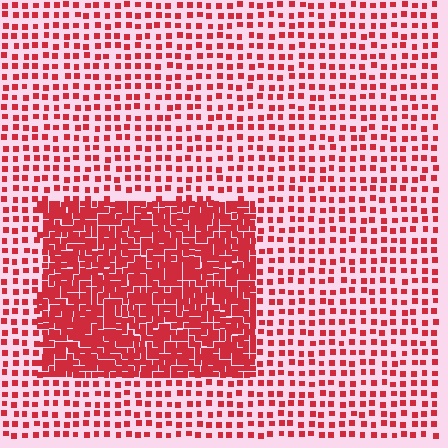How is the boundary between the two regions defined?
The boundary is defined by a change in element density (approximately 2.8x ratio). All elements are the same color, size, and shape.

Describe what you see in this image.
The image contains small red elements arranged at two different densities. A rectangle-shaped region is visible where the elements are more densely packed than the surrounding area.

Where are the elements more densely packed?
The elements are more densely packed inside the rectangle boundary.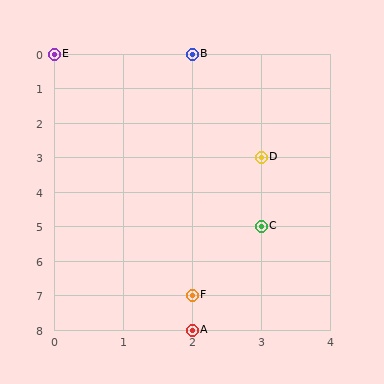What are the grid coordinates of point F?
Point F is at grid coordinates (2, 7).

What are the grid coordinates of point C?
Point C is at grid coordinates (3, 5).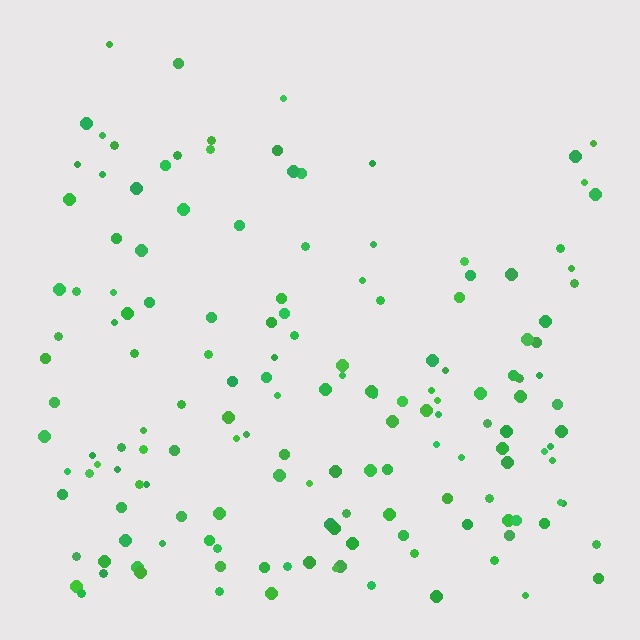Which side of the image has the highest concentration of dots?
The bottom.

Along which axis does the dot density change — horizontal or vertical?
Vertical.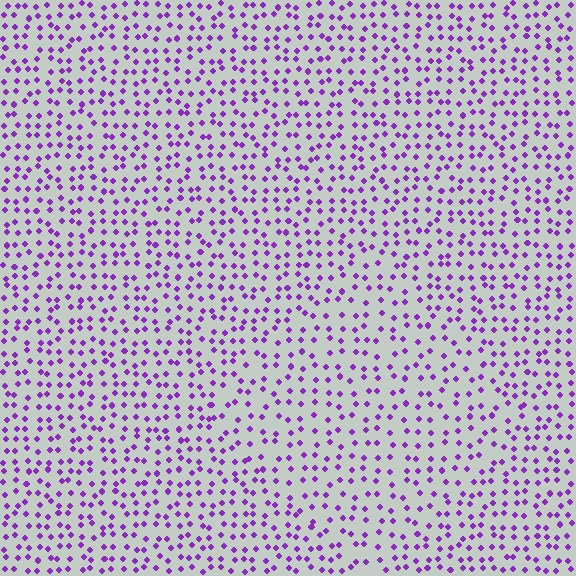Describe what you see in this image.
The image contains small purple elements arranged at two different densities. A diamond-shaped region is visible where the elements are less densely packed than the surrounding area.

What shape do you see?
I see a diamond.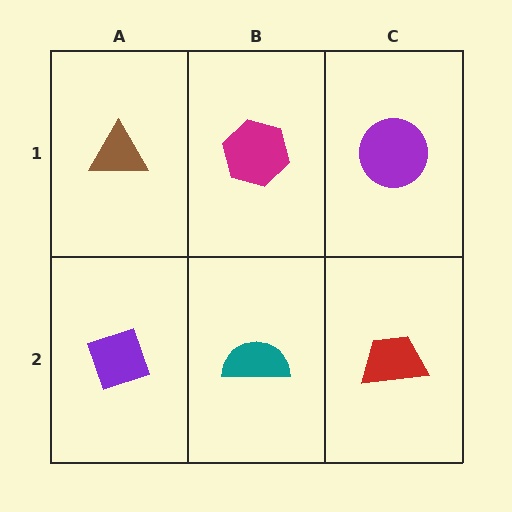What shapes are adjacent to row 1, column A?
A purple diamond (row 2, column A), a magenta hexagon (row 1, column B).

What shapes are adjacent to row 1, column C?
A red trapezoid (row 2, column C), a magenta hexagon (row 1, column B).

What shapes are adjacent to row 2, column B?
A magenta hexagon (row 1, column B), a purple diamond (row 2, column A), a red trapezoid (row 2, column C).